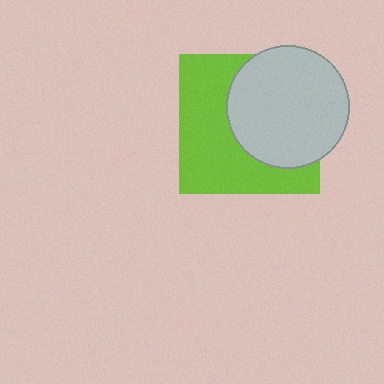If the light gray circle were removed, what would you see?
You would see the complete lime square.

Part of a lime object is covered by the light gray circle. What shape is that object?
It is a square.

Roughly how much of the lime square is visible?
About half of it is visible (roughly 52%).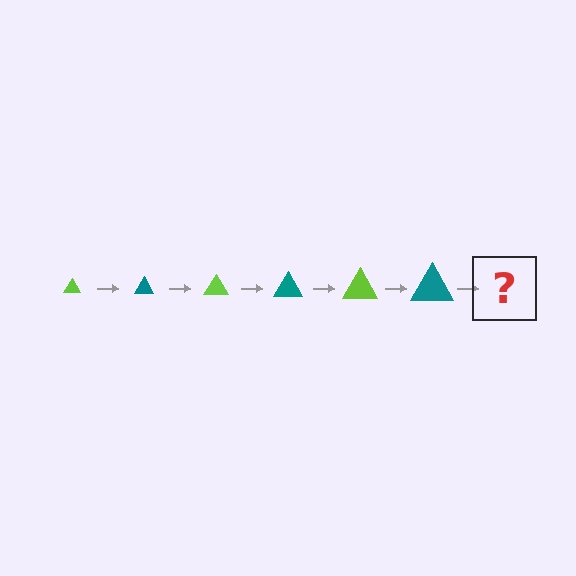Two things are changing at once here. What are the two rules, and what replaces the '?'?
The two rules are that the triangle grows larger each step and the color cycles through lime and teal. The '?' should be a lime triangle, larger than the previous one.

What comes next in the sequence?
The next element should be a lime triangle, larger than the previous one.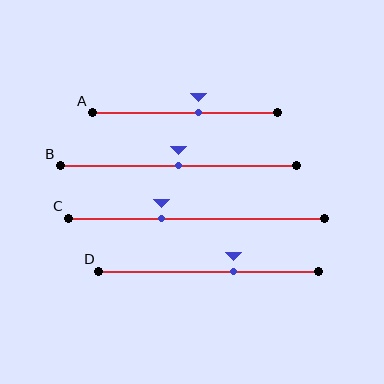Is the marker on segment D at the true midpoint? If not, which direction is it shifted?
No, the marker on segment D is shifted to the right by about 12% of the segment length.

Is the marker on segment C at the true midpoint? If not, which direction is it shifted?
No, the marker on segment C is shifted to the left by about 14% of the segment length.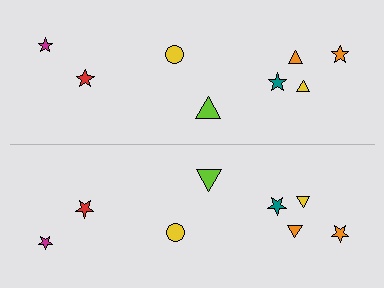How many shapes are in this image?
There are 16 shapes in this image.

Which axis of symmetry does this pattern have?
The pattern has a horizontal axis of symmetry running through the center of the image.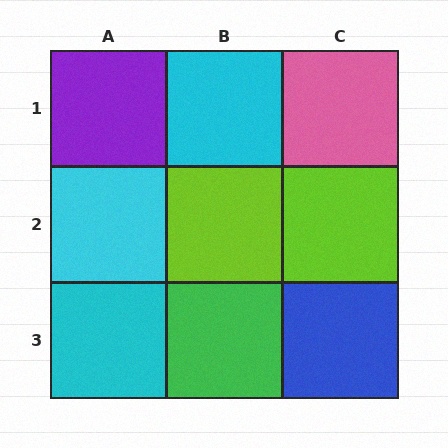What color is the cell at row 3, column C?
Blue.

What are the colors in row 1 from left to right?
Purple, cyan, pink.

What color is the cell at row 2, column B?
Lime.